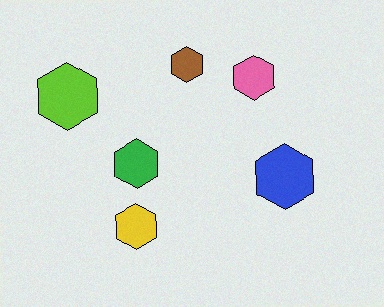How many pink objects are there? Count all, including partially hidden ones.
There is 1 pink object.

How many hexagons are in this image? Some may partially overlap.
There are 6 hexagons.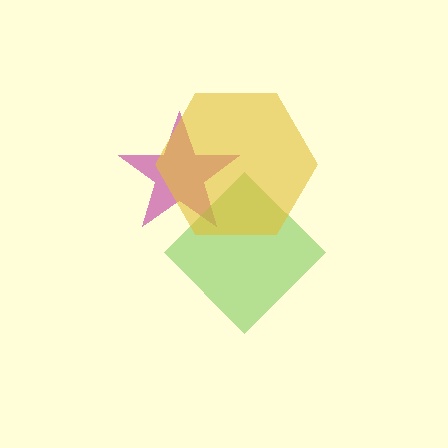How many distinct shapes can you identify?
There are 3 distinct shapes: a magenta star, a lime diamond, a yellow hexagon.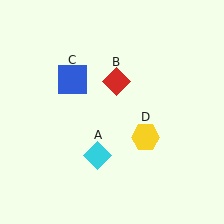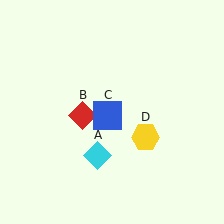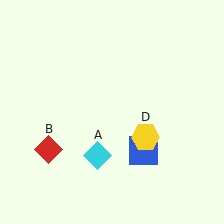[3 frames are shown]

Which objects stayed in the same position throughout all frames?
Cyan diamond (object A) and yellow hexagon (object D) remained stationary.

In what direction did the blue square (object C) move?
The blue square (object C) moved down and to the right.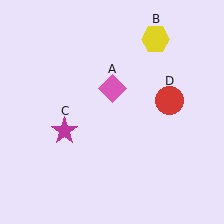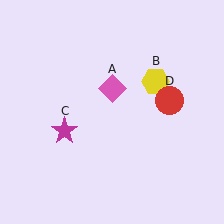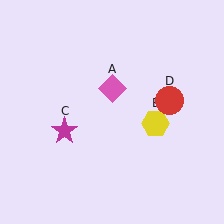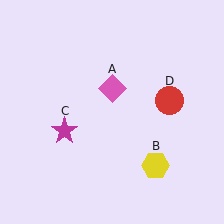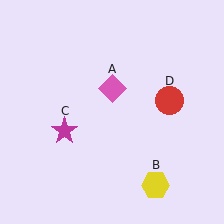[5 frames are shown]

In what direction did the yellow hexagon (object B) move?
The yellow hexagon (object B) moved down.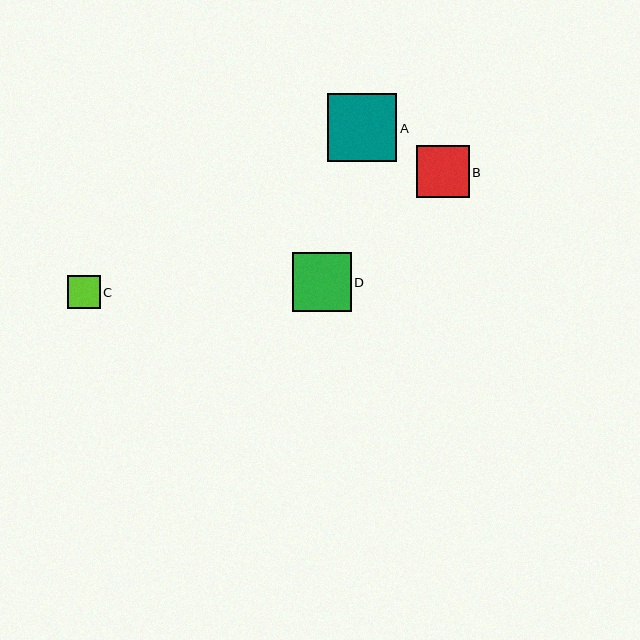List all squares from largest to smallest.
From largest to smallest: A, D, B, C.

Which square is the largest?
Square A is the largest with a size of approximately 69 pixels.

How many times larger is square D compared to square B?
Square D is approximately 1.1 times the size of square B.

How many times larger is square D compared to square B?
Square D is approximately 1.1 times the size of square B.